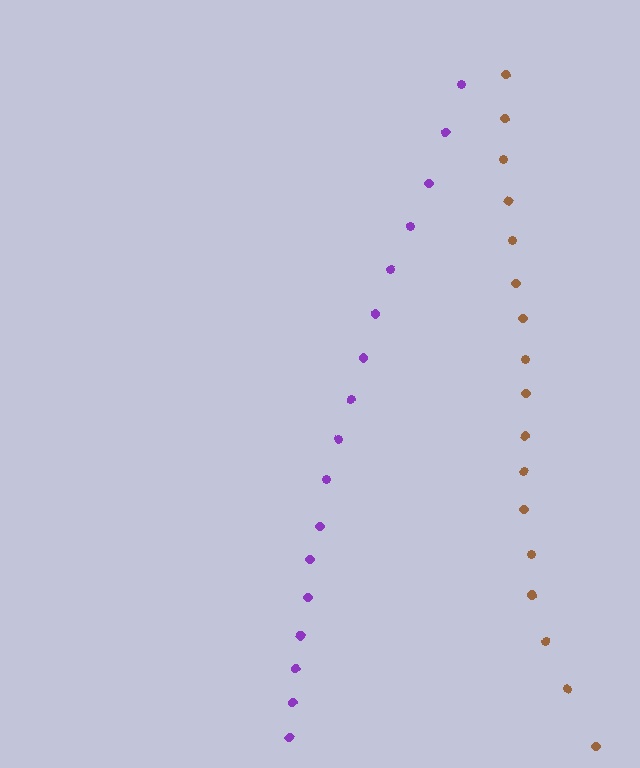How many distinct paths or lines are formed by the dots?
There are 2 distinct paths.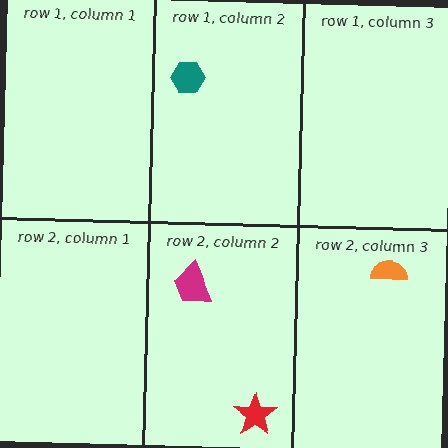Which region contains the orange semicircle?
The row 2, column 3 region.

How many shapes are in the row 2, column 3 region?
1.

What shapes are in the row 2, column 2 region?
The magenta trapezoid, the red star.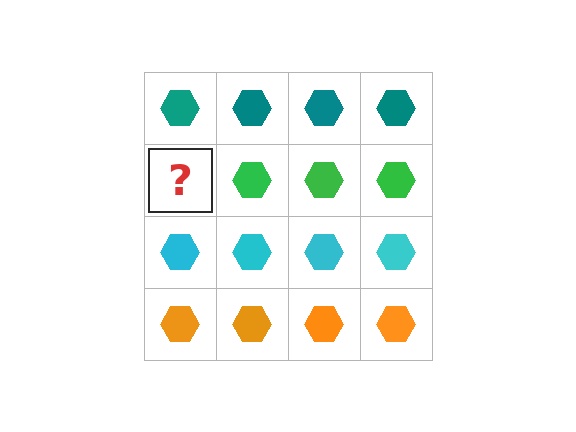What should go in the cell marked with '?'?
The missing cell should contain a green hexagon.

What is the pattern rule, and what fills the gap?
The rule is that each row has a consistent color. The gap should be filled with a green hexagon.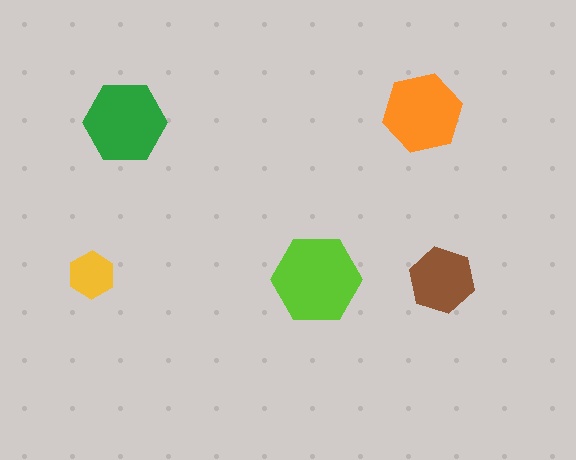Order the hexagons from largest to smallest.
the lime one, the green one, the orange one, the brown one, the yellow one.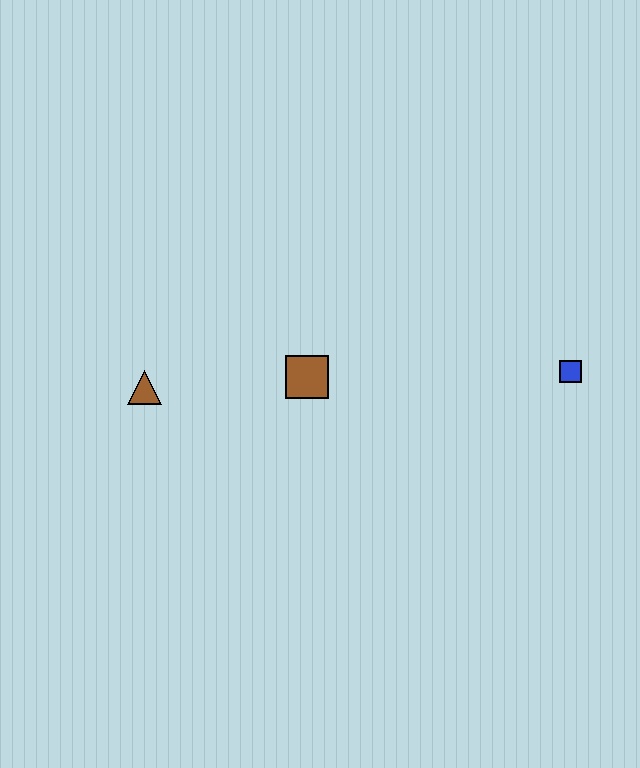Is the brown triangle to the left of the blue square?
Yes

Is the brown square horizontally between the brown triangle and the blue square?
Yes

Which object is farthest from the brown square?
The blue square is farthest from the brown square.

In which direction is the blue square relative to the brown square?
The blue square is to the right of the brown square.